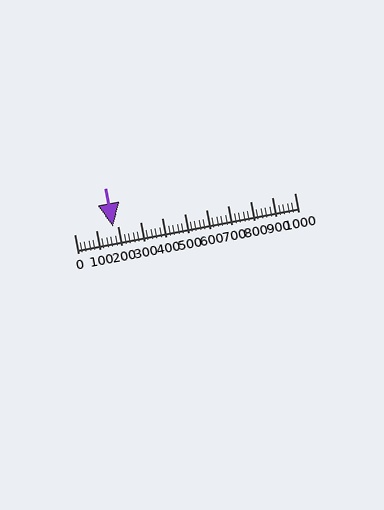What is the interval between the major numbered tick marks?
The major tick marks are spaced 100 units apart.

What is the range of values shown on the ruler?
The ruler shows values from 0 to 1000.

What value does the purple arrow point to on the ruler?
The purple arrow points to approximately 176.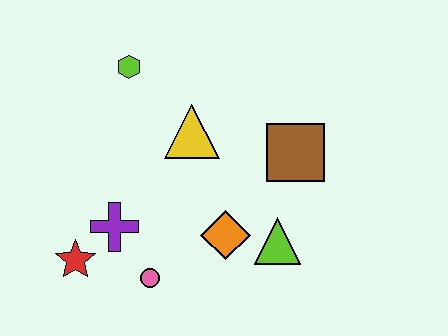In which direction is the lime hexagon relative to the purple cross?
The lime hexagon is above the purple cross.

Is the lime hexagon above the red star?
Yes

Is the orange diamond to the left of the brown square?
Yes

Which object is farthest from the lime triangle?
The lime hexagon is farthest from the lime triangle.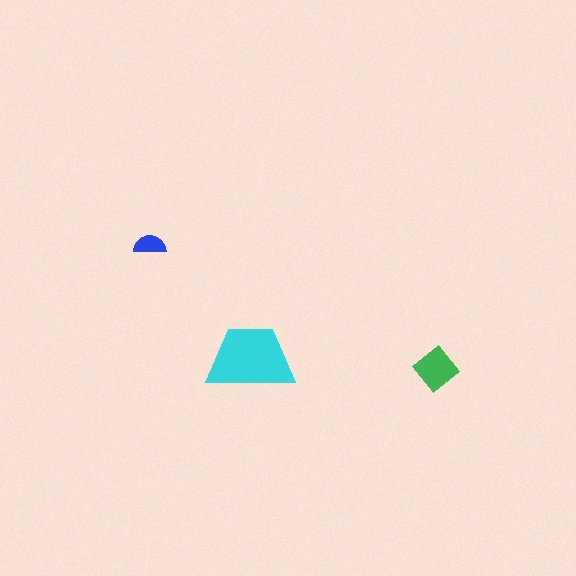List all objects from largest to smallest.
The cyan trapezoid, the green diamond, the blue semicircle.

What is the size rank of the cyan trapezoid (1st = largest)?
1st.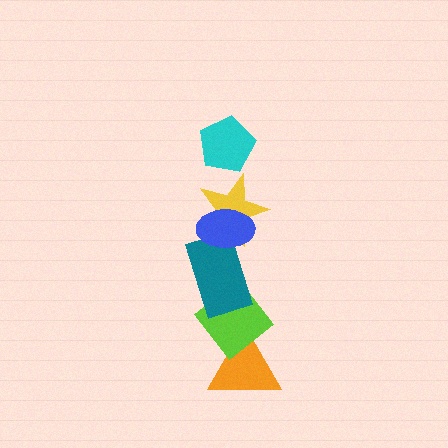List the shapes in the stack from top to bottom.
From top to bottom: the cyan pentagon, the blue ellipse, the yellow star, the teal rectangle, the lime diamond, the orange triangle.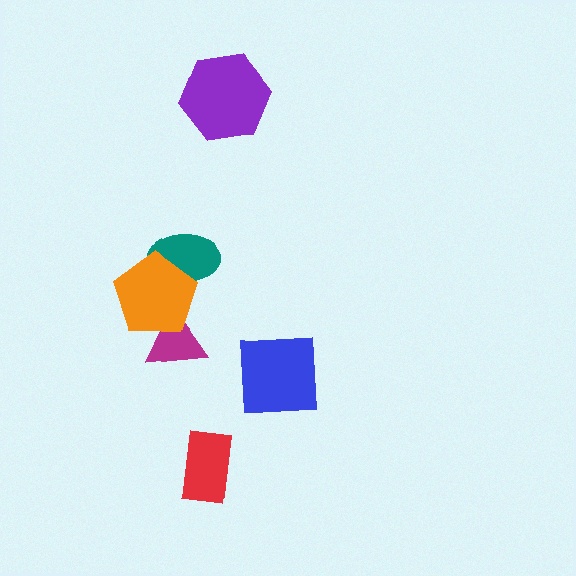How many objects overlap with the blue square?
0 objects overlap with the blue square.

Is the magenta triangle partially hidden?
Yes, it is partially covered by another shape.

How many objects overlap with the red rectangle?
0 objects overlap with the red rectangle.